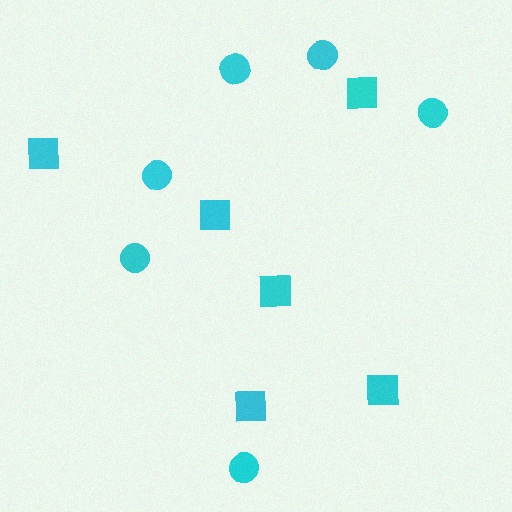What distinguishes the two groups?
There are 2 groups: one group of squares (6) and one group of circles (6).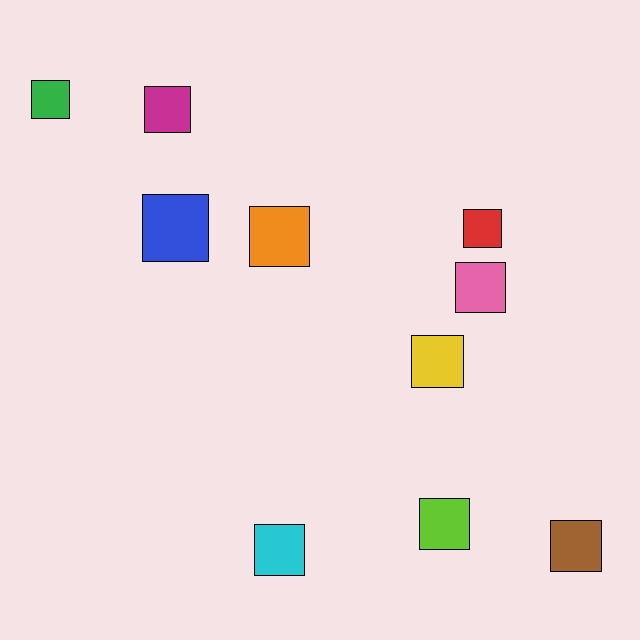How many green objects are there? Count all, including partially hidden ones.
There is 1 green object.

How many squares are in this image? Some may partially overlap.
There are 10 squares.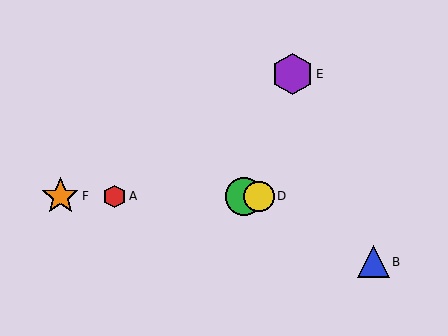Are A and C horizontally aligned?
Yes, both are at y≈197.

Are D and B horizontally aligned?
No, D is at y≈197 and B is at y≈262.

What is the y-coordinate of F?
Object F is at y≈197.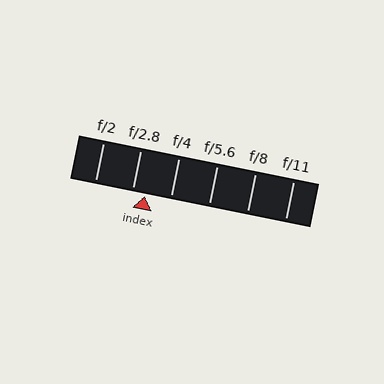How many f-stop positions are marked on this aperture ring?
There are 6 f-stop positions marked.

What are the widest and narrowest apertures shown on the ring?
The widest aperture shown is f/2 and the narrowest is f/11.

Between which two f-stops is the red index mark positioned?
The index mark is between f/2.8 and f/4.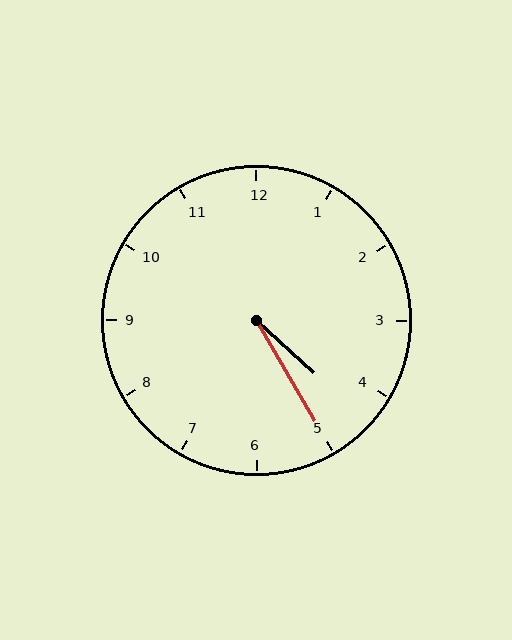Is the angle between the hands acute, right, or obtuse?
It is acute.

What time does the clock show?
4:25.